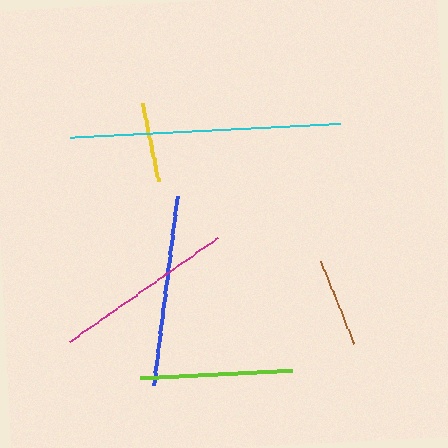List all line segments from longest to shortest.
From longest to shortest: cyan, blue, magenta, lime, brown, yellow.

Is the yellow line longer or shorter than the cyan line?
The cyan line is longer than the yellow line.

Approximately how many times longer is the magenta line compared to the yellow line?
The magenta line is approximately 2.3 times the length of the yellow line.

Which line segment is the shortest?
The yellow line is the shortest at approximately 80 pixels.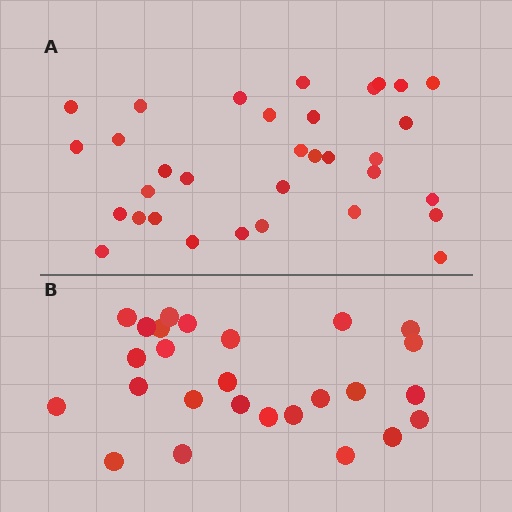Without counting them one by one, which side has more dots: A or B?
Region A (the top region) has more dots.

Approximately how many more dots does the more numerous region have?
Region A has roughly 8 or so more dots than region B.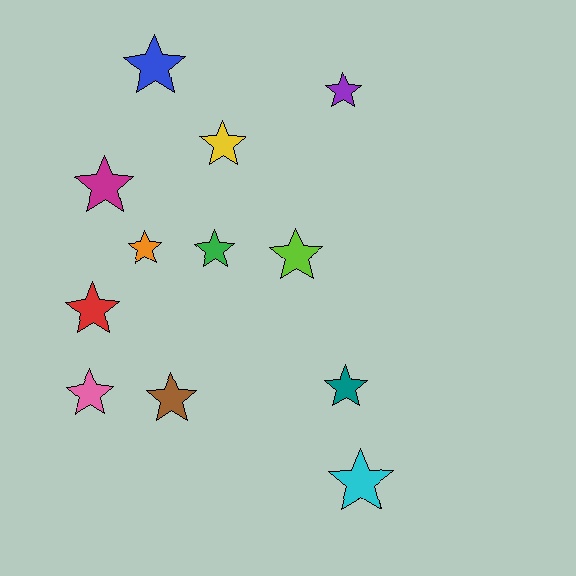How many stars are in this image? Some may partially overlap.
There are 12 stars.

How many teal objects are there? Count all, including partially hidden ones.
There is 1 teal object.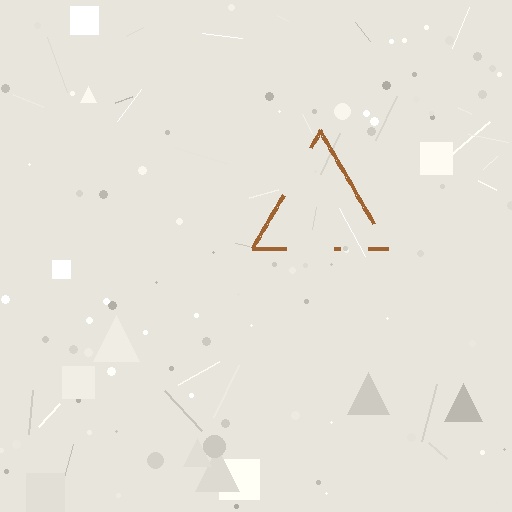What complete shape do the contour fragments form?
The contour fragments form a triangle.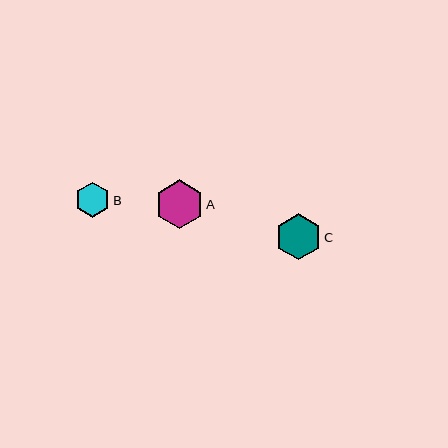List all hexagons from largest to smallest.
From largest to smallest: A, C, B.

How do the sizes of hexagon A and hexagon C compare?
Hexagon A and hexagon C are approximately the same size.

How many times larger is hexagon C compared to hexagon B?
Hexagon C is approximately 1.3 times the size of hexagon B.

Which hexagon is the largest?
Hexagon A is the largest with a size of approximately 48 pixels.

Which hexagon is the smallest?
Hexagon B is the smallest with a size of approximately 35 pixels.